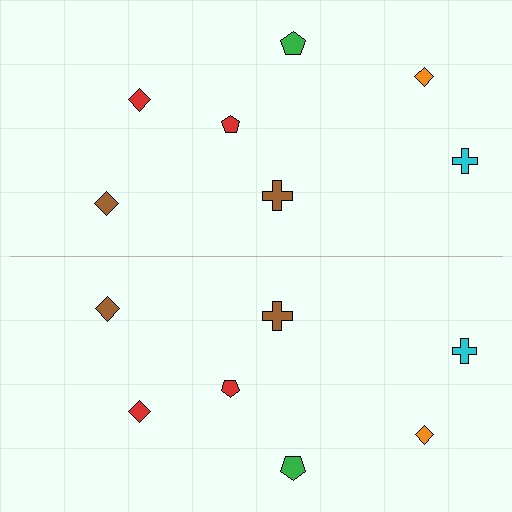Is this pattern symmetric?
Yes, this pattern has bilateral (reflection) symmetry.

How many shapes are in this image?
There are 14 shapes in this image.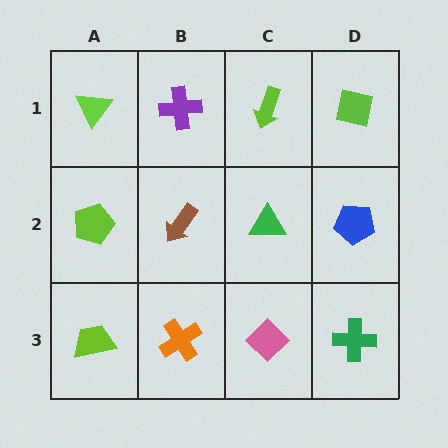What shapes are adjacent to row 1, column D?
A blue pentagon (row 2, column D), a lime arrow (row 1, column C).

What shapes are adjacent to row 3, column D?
A blue pentagon (row 2, column D), a pink diamond (row 3, column C).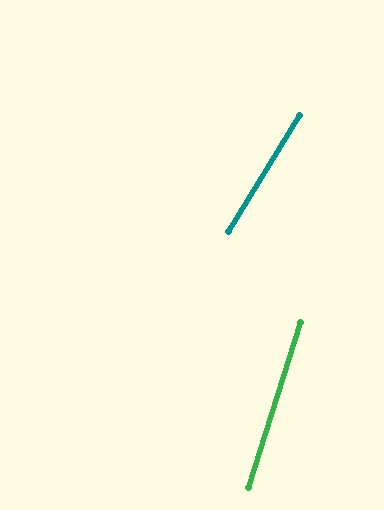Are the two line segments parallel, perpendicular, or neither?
Neither parallel nor perpendicular — they differ by about 14°.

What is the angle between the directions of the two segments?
Approximately 14 degrees.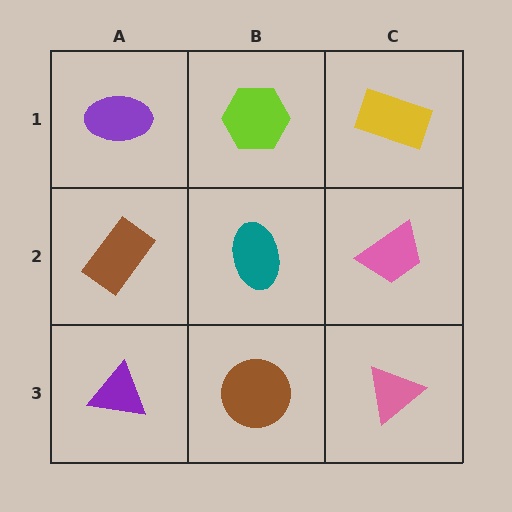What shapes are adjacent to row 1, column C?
A pink trapezoid (row 2, column C), a lime hexagon (row 1, column B).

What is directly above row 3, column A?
A brown rectangle.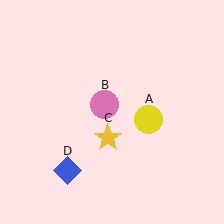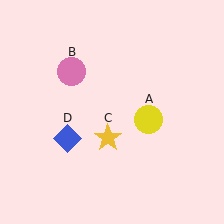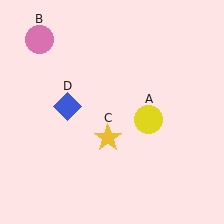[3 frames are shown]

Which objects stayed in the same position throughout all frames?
Yellow circle (object A) and yellow star (object C) remained stationary.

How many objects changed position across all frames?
2 objects changed position: pink circle (object B), blue diamond (object D).